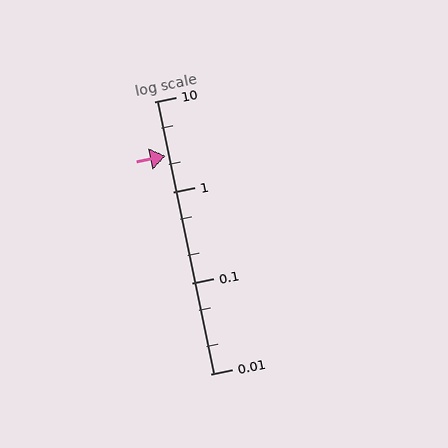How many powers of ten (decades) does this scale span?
The scale spans 3 decades, from 0.01 to 10.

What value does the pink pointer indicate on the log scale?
The pointer indicates approximately 2.5.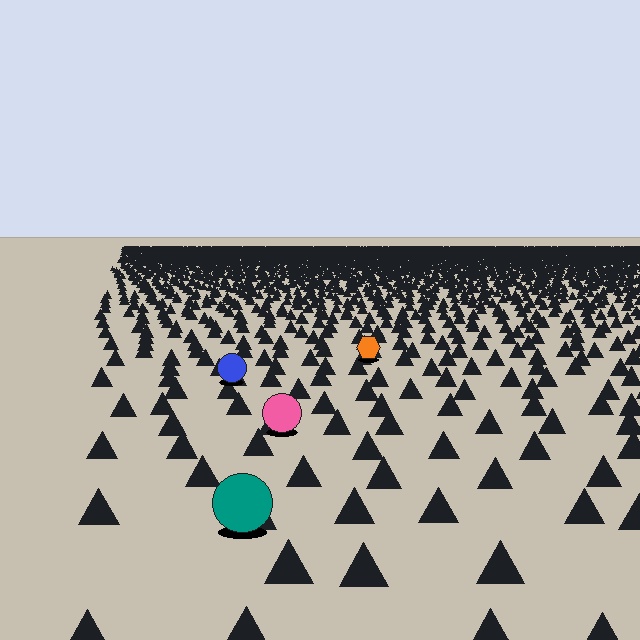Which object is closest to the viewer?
The teal circle is closest. The texture marks near it are larger and more spread out.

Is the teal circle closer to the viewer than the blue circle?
Yes. The teal circle is closer — you can tell from the texture gradient: the ground texture is coarser near it.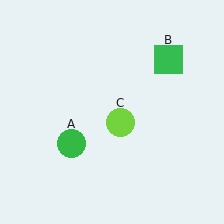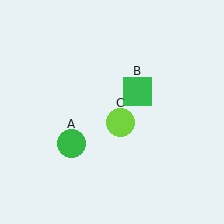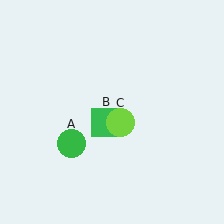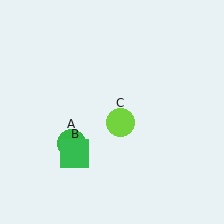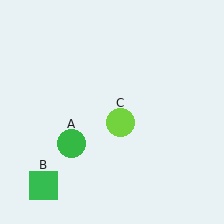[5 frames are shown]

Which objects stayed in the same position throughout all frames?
Green circle (object A) and lime circle (object C) remained stationary.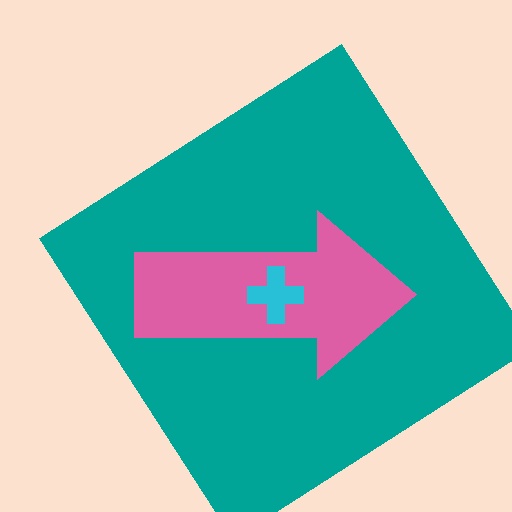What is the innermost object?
The cyan cross.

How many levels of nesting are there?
3.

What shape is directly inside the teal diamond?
The pink arrow.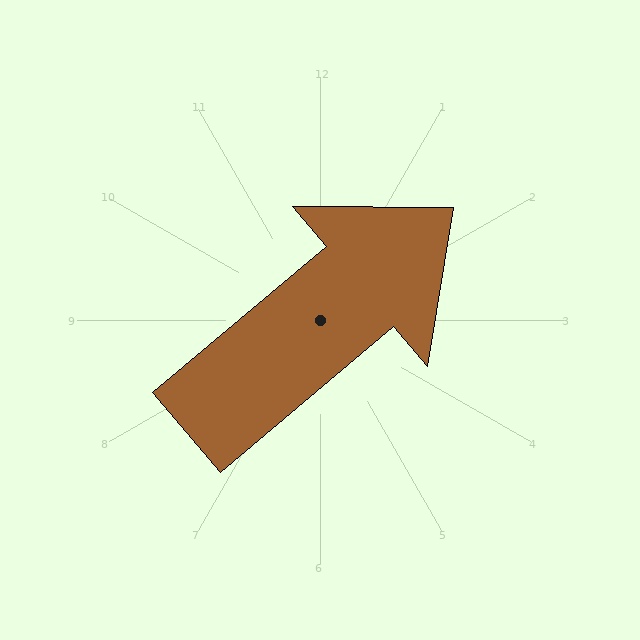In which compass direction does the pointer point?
Northeast.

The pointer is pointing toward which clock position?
Roughly 2 o'clock.